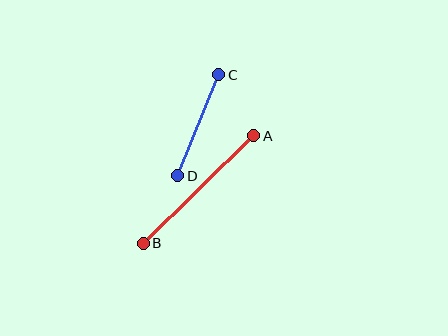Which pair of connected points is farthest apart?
Points A and B are farthest apart.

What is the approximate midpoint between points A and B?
The midpoint is at approximately (199, 190) pixels.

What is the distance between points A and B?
The distance is approximately 154 pixels.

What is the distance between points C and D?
The distance is approximately 109 pixels.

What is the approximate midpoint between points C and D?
The midpoint is at approximately (198, 125) pixels.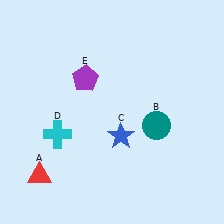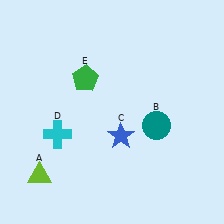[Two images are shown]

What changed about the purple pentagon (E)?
In Image 1, E is purple. In Image 2, it changed to green.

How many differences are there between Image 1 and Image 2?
There are 2 differences between the two images.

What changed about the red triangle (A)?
In Image 1, A is red. In Image 2, it changed to lime.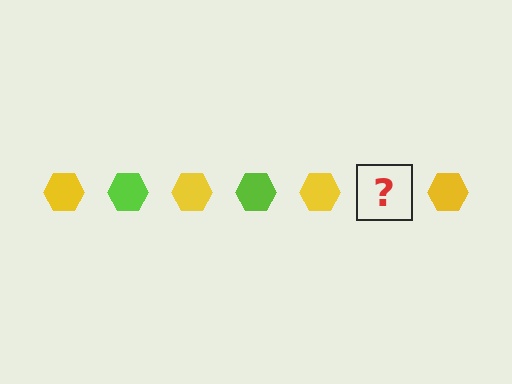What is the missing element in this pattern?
The missing element is a lime hexagon.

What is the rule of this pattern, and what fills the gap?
The rule is that the pattern cycles through yellow, lime hexagons. The gap should be filled with a lime hexagon.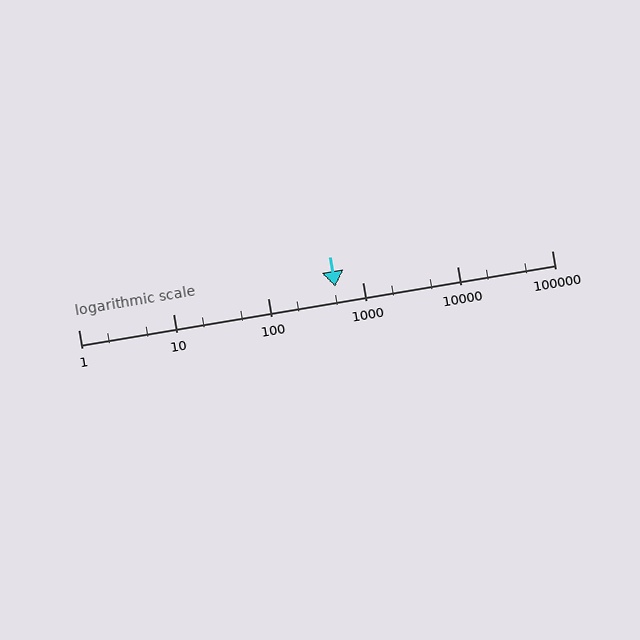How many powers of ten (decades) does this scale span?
The scale spans 5 decades, from 1 to 100000.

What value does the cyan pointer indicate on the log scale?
The pointer indicates approximately 520.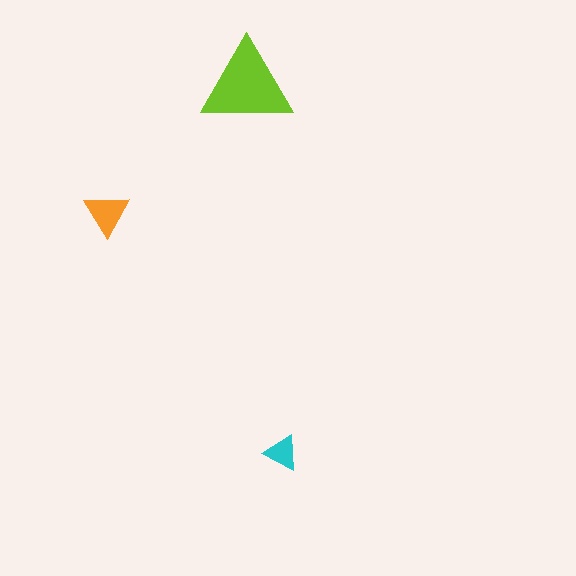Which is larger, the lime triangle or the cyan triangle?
The lime one.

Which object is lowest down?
The cyan triangle is bottommost.